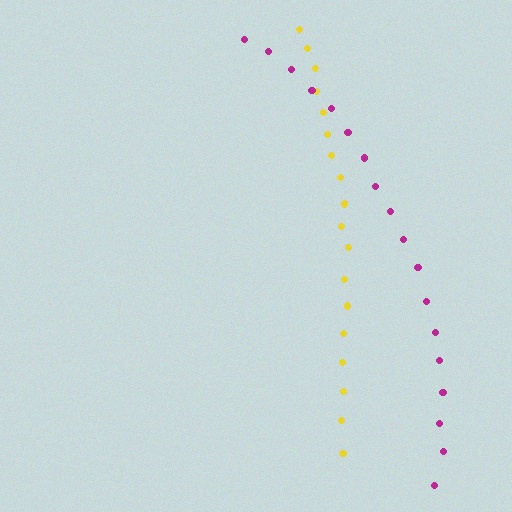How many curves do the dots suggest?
There are 2 distinct paths.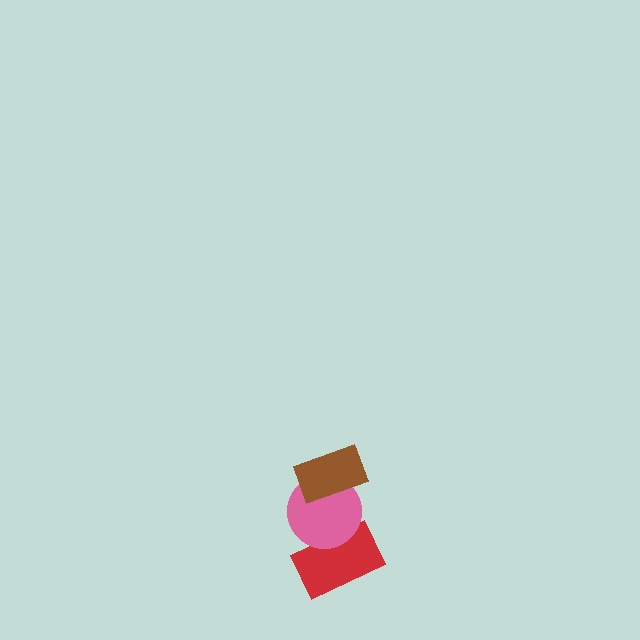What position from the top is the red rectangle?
The red rectangle is 3rd from the top.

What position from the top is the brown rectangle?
The brown rectangle is 1st from the top.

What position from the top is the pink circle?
The pink circle is 2nd from the top.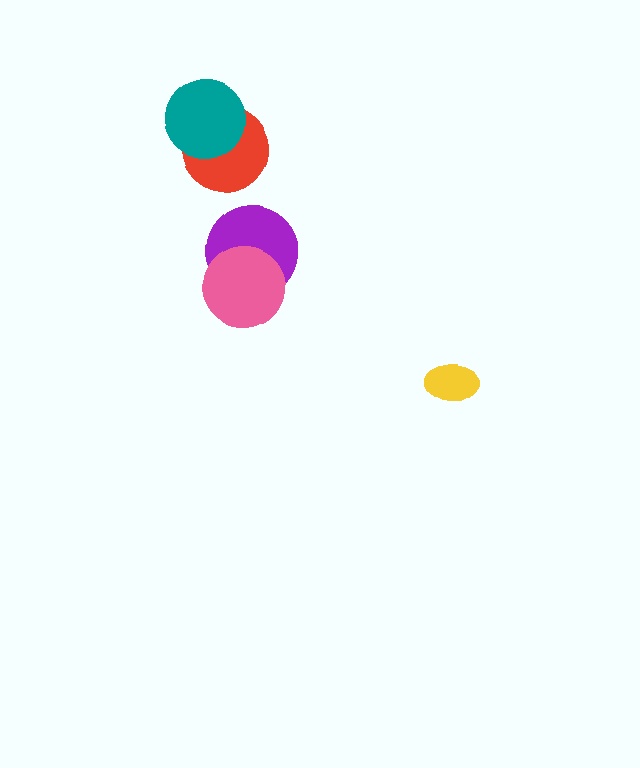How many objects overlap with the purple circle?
1 object overlaps with the purple circle.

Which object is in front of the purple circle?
The pink circle is in front of the purple circle.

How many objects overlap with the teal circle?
1 object overlaps with the teal circle.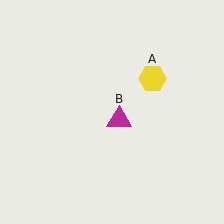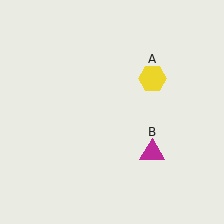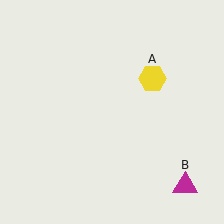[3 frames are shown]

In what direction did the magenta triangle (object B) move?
The magenta triangle (object B) moved down and to the right.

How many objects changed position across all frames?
1 object changed position: magenta triangle (object B).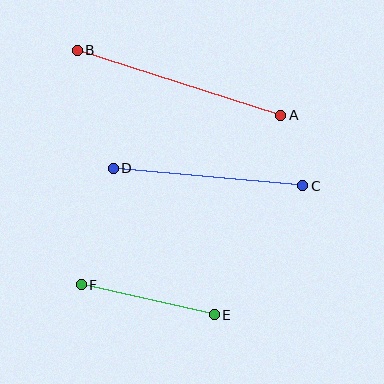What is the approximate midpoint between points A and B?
The midpoint is at approximately (179, 83) pixels.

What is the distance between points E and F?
The distance is approximately 136 pixels.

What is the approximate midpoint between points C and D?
The midpoint is at approximately (208, 177) pixels.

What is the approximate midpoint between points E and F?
The midpoint is at approximately (148, 300) pixels.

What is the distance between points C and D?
The distance is approximately 191 pixels.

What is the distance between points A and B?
The distance is approximately 213 pixels.